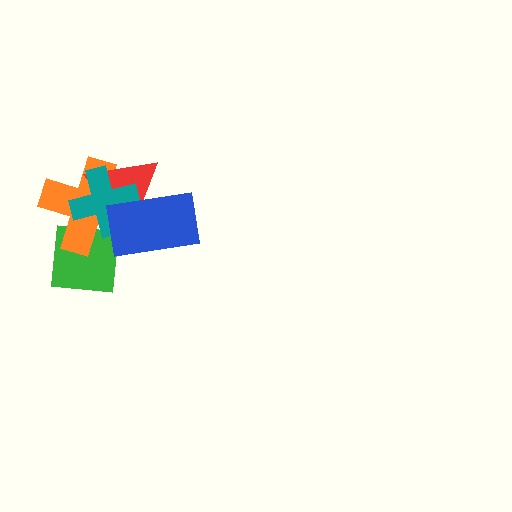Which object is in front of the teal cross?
The blue rectangle is in front of the teal cross.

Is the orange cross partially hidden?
Yes, it is partially covered by another shape.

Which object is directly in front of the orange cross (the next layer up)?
The red triangle is directly in front of the orange cross.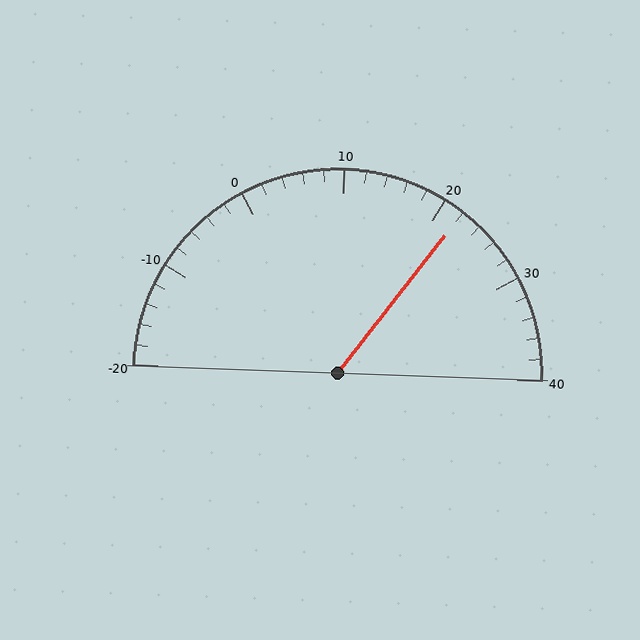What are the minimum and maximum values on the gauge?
The gauge ranges from -20 to 40.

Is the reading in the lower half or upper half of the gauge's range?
The reading is in the upper half of the range (-20 to 40).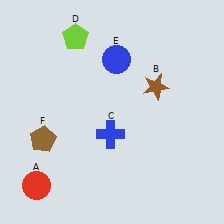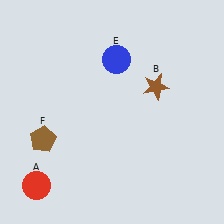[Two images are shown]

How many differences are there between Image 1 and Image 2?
There are 2 differences between the two images.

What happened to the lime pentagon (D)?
The lime pentagon (D) was removed in Image 2. It was in the top-left area of Image 1.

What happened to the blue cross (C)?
The blue cross (C) was removed in Image 2. It was in the bottom-left area of Image 1.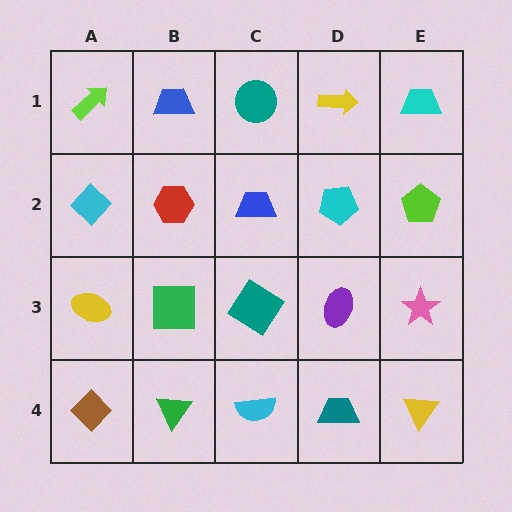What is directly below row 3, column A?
A brown diamond.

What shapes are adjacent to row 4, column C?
A teal diamond (row 3, column C), a green triangle (row 4, column B), a teal trapezoid (row 4, column D).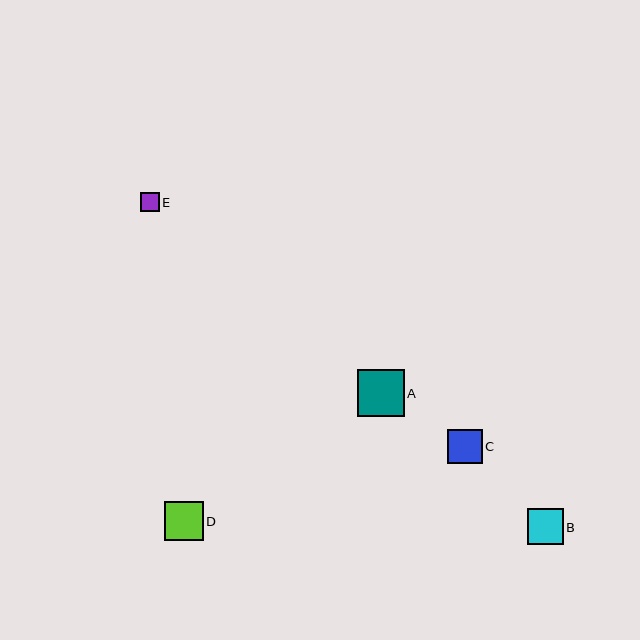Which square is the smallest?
Square E is the smallest with a size of approximately 18 pixels.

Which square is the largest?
Square A is the largest with a size of approximately 47 pixels.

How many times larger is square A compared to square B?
Square A is approximately 1.3 times the size of square B.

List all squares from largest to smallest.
From largest to smallest: A, D, B, C, E.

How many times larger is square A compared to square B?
Square A is approximately 1.3 times the size of square B.